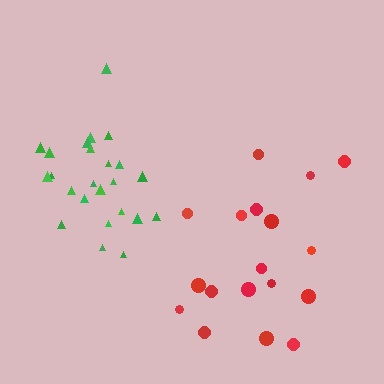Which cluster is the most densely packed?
Green.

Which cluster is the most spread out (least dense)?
Red.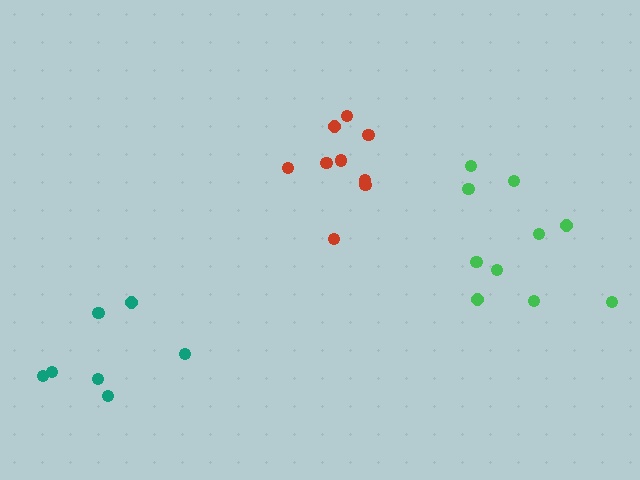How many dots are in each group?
Group 1: 9 dots, Group 2: 10 dots, Group 3: 7 dots (26 total).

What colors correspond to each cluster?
The clusters are colored: red, green, teal.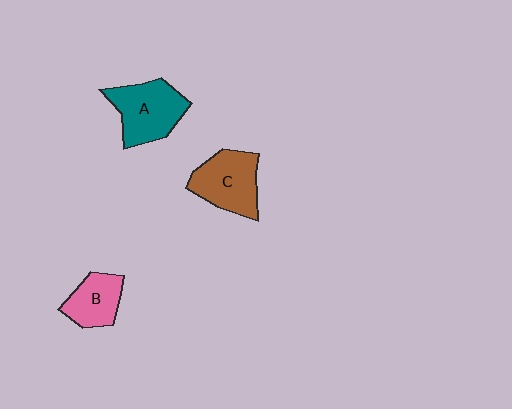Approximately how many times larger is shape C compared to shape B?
Approximately 1.4 times.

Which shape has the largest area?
Shape A (teal).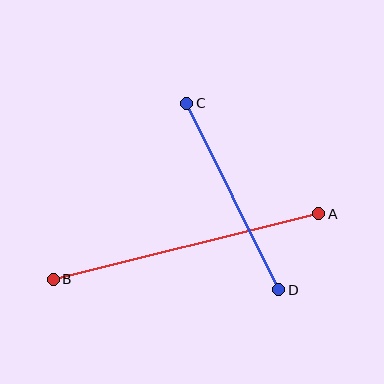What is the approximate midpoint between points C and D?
The midpoint is at approximately (233, 196) pixels.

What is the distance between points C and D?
The distance is approximately 208 pixels.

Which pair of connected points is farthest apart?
Points A and B are farthest apart.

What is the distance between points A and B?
The distance is approximately 274 pixels.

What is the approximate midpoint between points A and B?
The midpoint is at approximately (186, 246) pixels.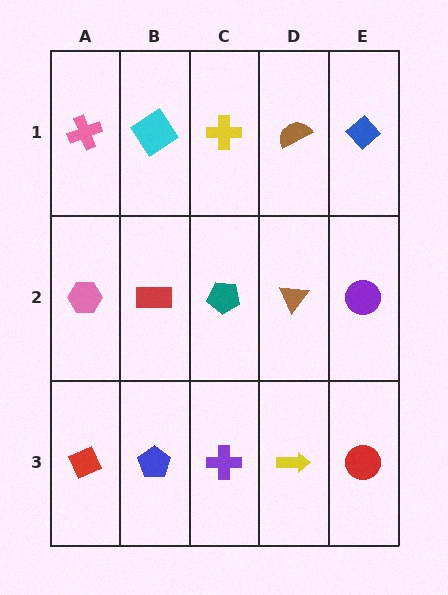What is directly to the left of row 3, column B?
A red diamond.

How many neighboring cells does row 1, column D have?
3.